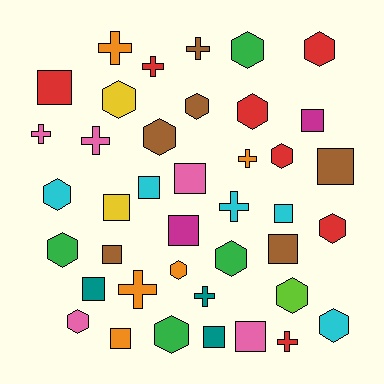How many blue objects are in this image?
There are no blue objects.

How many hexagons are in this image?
There are 16 hexagons.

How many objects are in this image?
There are 40 objects.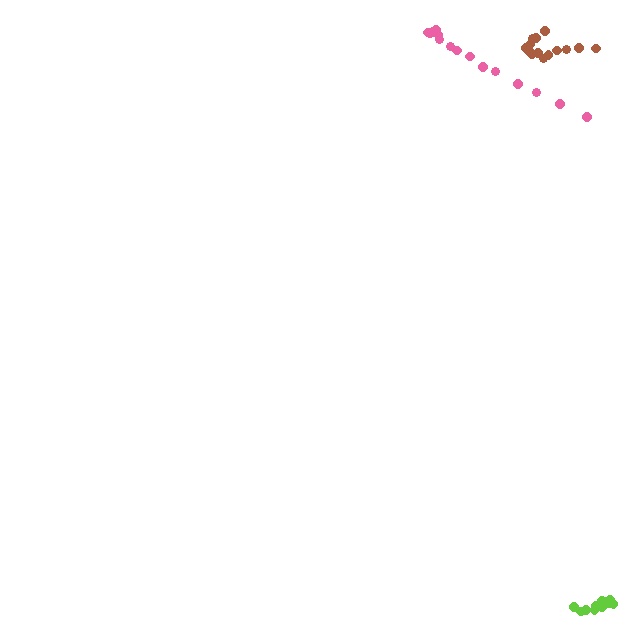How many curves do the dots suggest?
There are 3 distinct paths.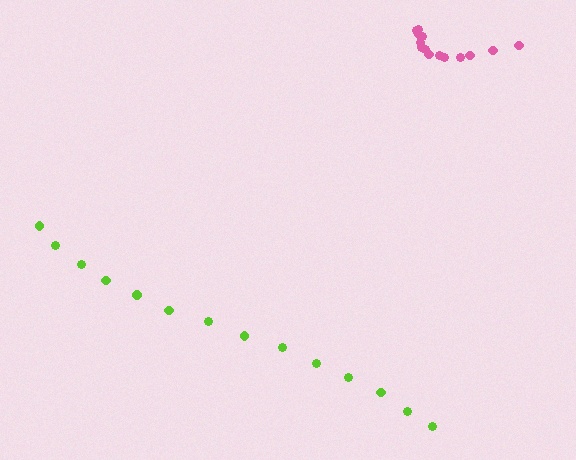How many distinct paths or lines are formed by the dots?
There are 2 distinct paths.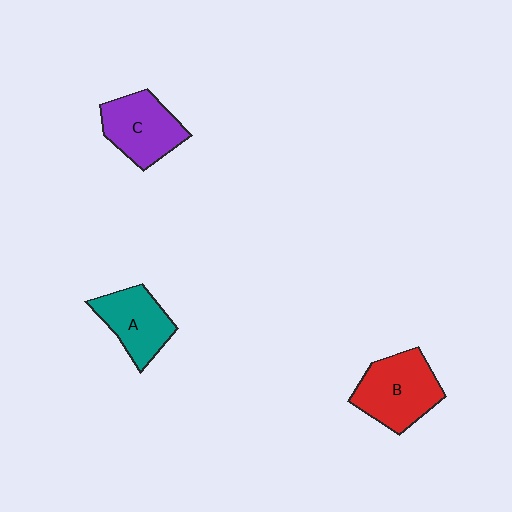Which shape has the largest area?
Shape B (red).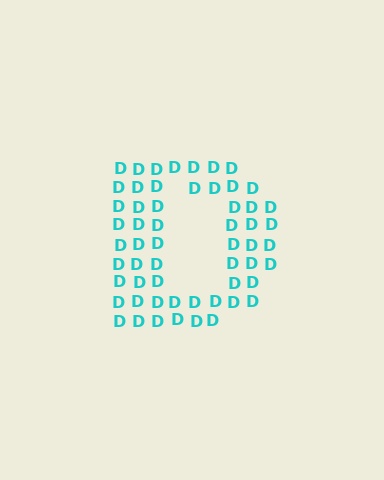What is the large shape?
The large shape is the letter D.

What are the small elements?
The small elements are letter D's.